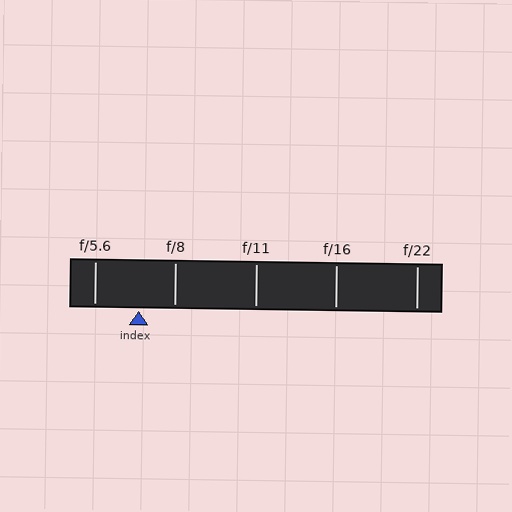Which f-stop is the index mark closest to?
The index mark is closest to f/8.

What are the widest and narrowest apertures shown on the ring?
The widest aperture shown is f/5.6 and the narrowest is f/22.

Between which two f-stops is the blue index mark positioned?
The index mark is between f/5.6 and f/8.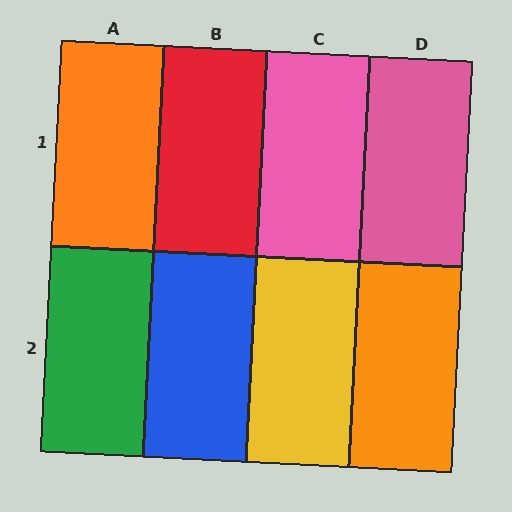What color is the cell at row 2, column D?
Orange.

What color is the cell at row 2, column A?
Green.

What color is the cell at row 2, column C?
Yellow.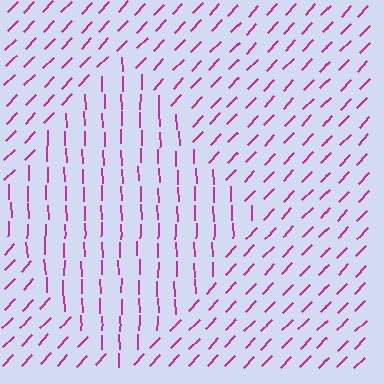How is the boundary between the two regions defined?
The boundary is defined purely by a change in line orientation (approximately 45 degrees difference). All lines are the same color and thickness.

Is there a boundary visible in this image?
Yes, there is a texture boundary formed by a change in line orientation.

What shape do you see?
I see a diamond.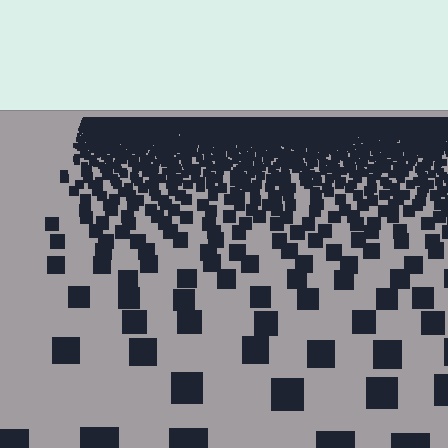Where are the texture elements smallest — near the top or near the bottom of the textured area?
Near the top.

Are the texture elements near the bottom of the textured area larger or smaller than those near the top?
Larger. Near the bottom, elements are closer to the viewer and appear at a bigger on-screen size.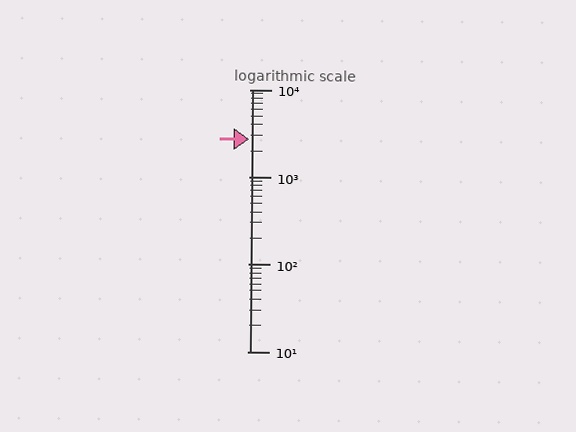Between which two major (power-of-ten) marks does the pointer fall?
The pointer is between 1000 and 10000.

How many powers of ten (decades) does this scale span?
The scale spans 3 decades, from 10 to 10000.